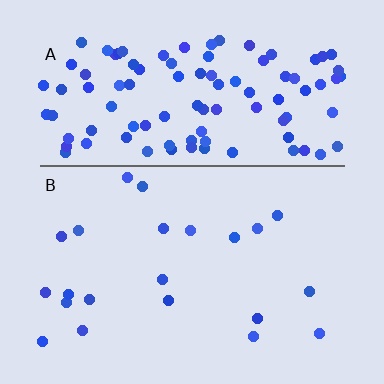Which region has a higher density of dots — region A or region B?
A (the top).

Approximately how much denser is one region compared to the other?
Approximately 5.0× — region A over region B.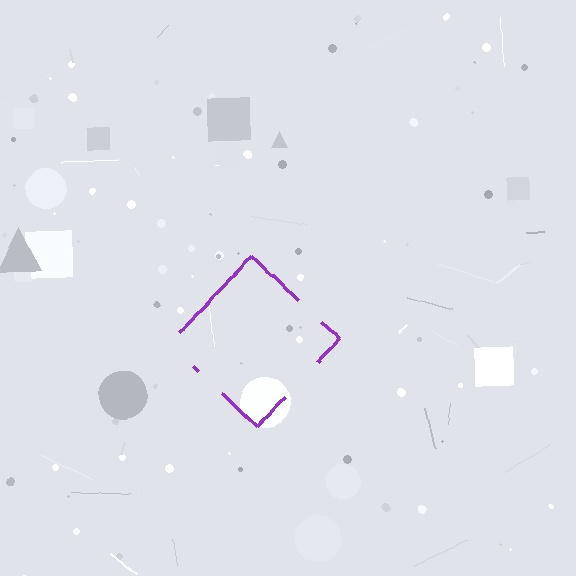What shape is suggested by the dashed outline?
The dashed outline suggests a diamond.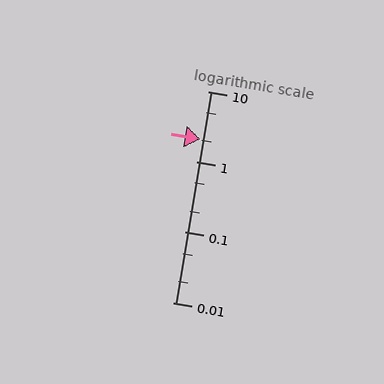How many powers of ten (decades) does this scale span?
The scale spans 3 decades, from 0.01 to 10.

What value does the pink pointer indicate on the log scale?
The pointer indicates approximately 2.1.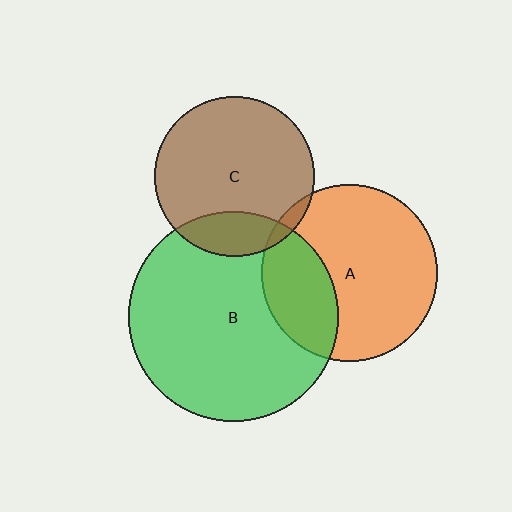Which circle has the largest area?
Circle B (green).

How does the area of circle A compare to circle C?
Approximately 1.2 times.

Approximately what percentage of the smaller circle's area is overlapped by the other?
Approximately 5%.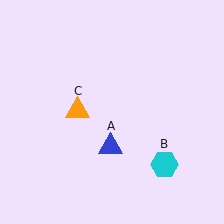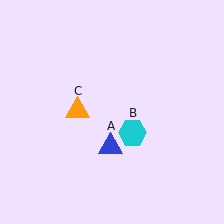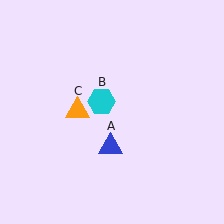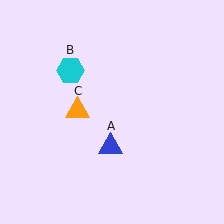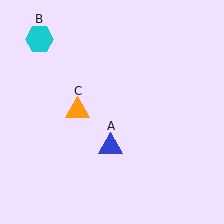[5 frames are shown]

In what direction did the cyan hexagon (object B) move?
The cyan hexagon (object B) moved up and to the left.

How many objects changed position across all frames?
1 object changed position: cyan hexagon (object B).